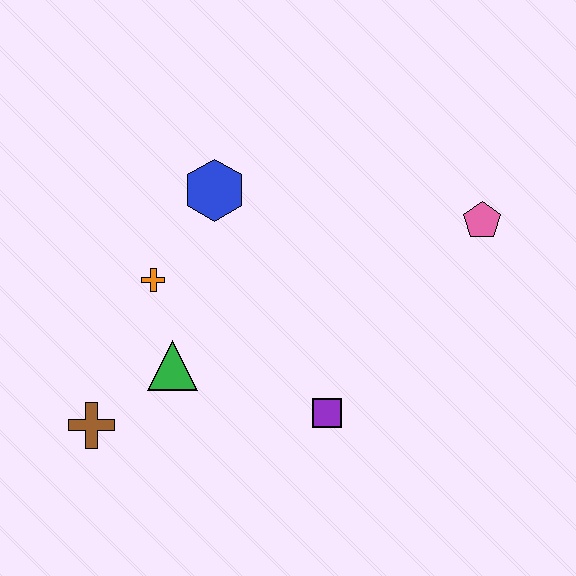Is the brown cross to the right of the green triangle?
No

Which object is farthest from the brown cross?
The pink pentagon is farthest from the brown cross.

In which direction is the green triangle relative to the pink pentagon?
The green triangle is to the left of the pink pentagon.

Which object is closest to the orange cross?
The green triangle is closest to the orange cross.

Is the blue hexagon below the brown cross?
No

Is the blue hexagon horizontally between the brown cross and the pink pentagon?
Yes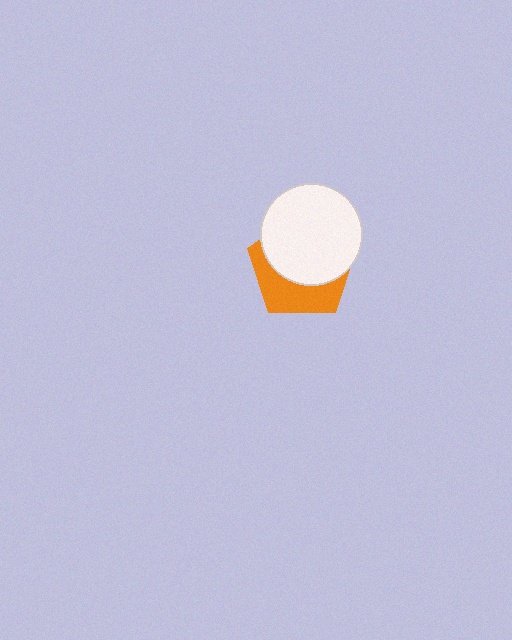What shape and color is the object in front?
The object in front is a white circle.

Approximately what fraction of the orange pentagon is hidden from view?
Roughly 60% of the orange pentagon is hidden behind the white circle.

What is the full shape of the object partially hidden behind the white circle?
The partially hidden object is an orange pentagon.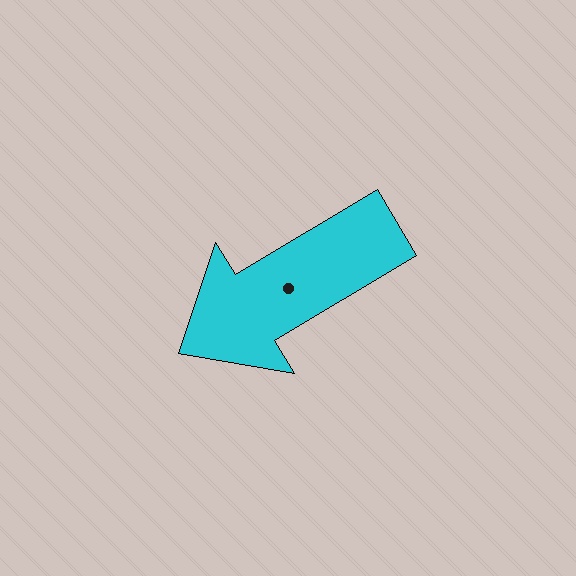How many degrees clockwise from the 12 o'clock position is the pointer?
Approximately 239 degrees.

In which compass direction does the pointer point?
Southwest.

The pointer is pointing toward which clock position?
Roughly 8 o'clock.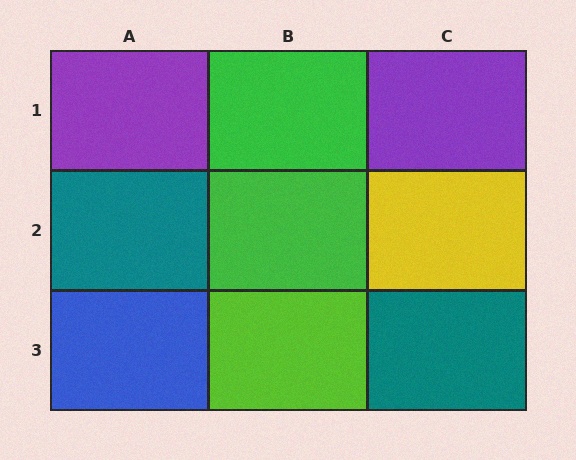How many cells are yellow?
1 cell is yellow.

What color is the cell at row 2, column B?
Green.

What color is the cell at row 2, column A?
Teal.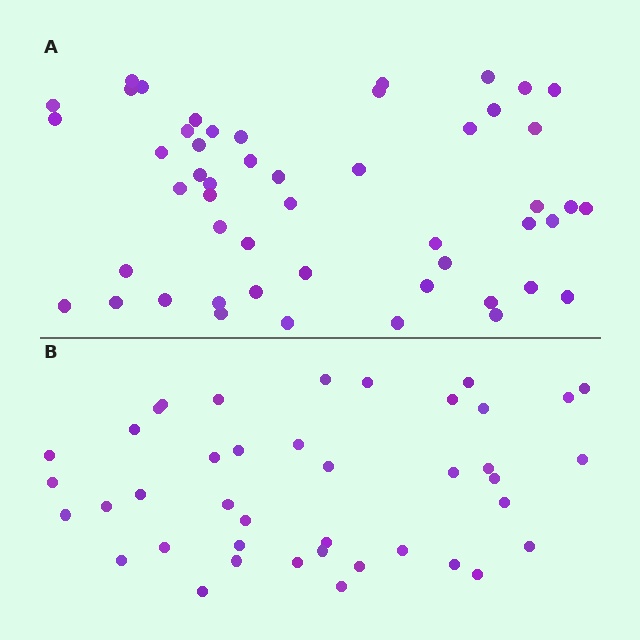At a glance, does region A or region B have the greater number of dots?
Region A (the top region) has more dots.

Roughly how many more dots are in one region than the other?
Region A has roughly 10 or so more dots than region B.